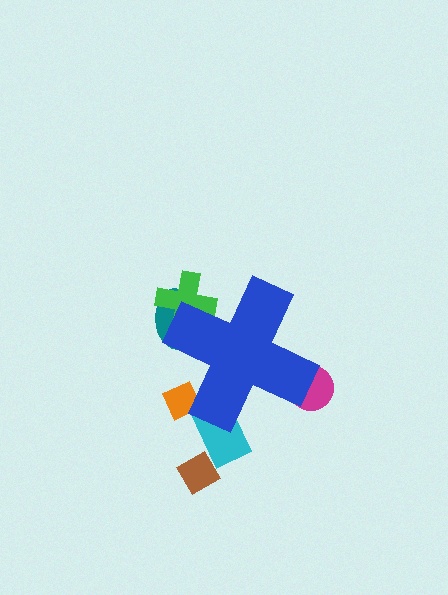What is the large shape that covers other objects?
A blue cross.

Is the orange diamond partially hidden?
Yes, the orange diamond is partially hidden behind the blue cross.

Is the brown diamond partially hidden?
No, the brown diamond is fully visible.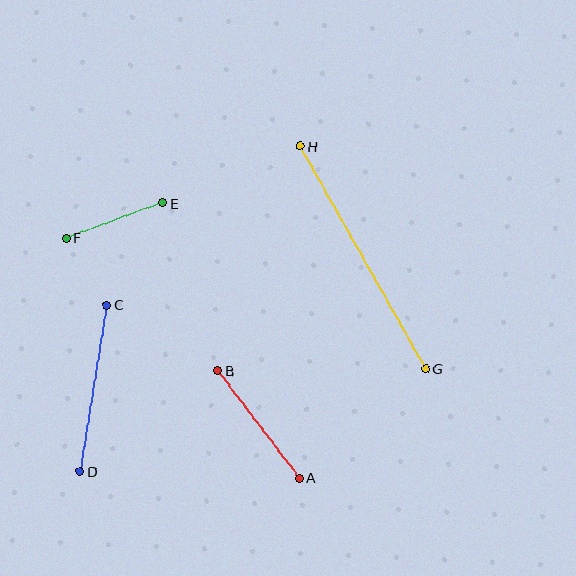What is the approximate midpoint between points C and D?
The midpoint is at approximately (93, 388) pixels.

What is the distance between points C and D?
The distance is approximately 169 pixels.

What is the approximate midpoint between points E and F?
The midpoint is at approximately (115, 220) pixels.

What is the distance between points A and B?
The distance is approximately 135 pixels.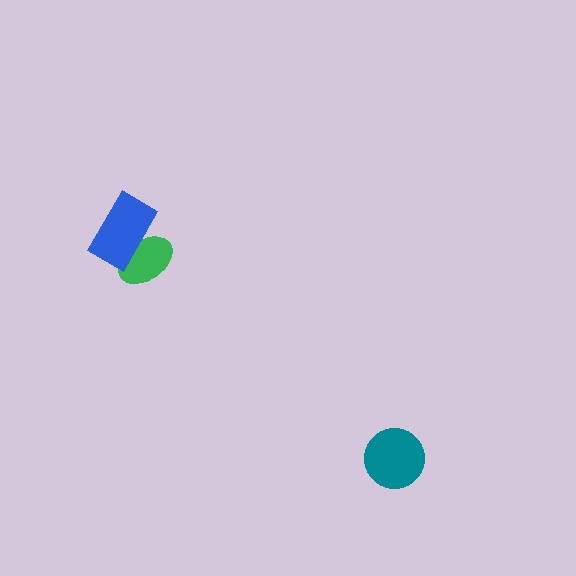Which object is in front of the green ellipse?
The blue rectangle is in front of the green ellipse.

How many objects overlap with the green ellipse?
1 object overlaps with the green ellipse.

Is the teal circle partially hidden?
No, no other shape covers it.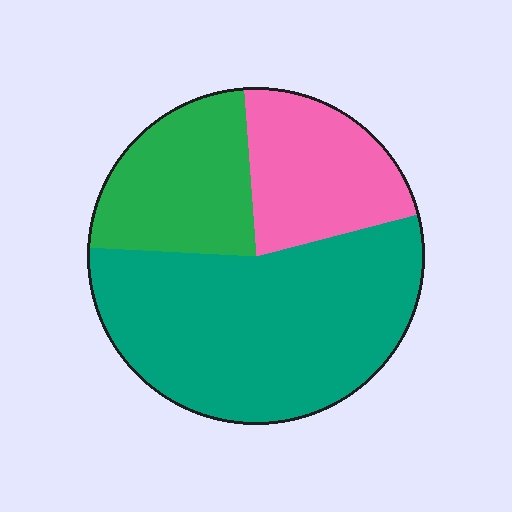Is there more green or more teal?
Teal.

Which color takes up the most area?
Teal, at roughly 55%.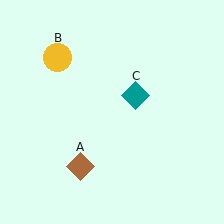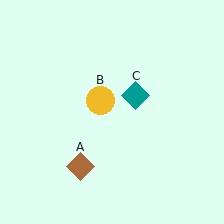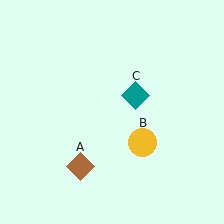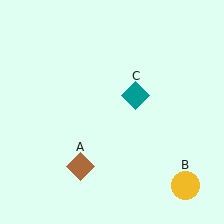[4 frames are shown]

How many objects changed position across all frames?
1 object changed position: yellow circle (object B).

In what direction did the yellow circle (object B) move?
The yellow circle (object B) moved down and to the right.